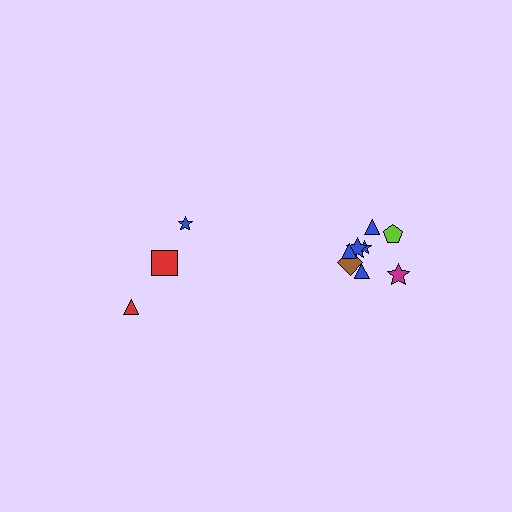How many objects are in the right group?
There are 8 objects.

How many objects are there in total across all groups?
There are 11 objects.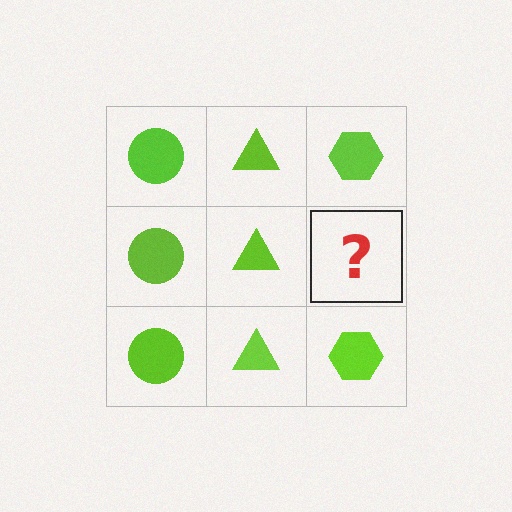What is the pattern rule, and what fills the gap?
The rule is that each column has a consistent shape. The gap should be filled with a lime hexagon.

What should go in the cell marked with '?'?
The missing cell should contain a lime hexagon.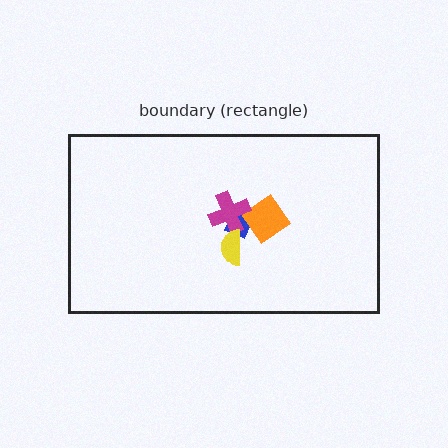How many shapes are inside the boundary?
4 inside, 0 outside.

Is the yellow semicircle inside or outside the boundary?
Inside.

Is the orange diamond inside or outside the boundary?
Inside.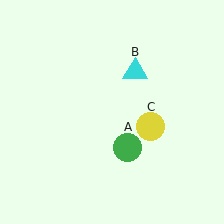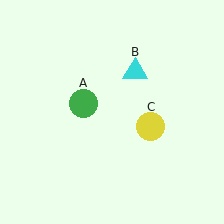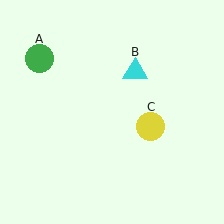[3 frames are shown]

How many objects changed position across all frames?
1 object changed position: green circle (object A).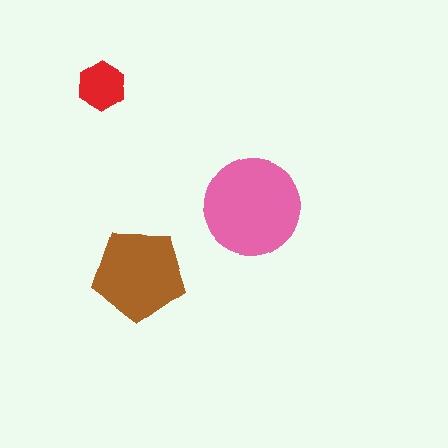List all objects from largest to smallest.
The pink circle, the brown pentagon, the red hexagon.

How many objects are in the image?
There are 3 objects in the image.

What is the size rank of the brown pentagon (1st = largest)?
2nd.